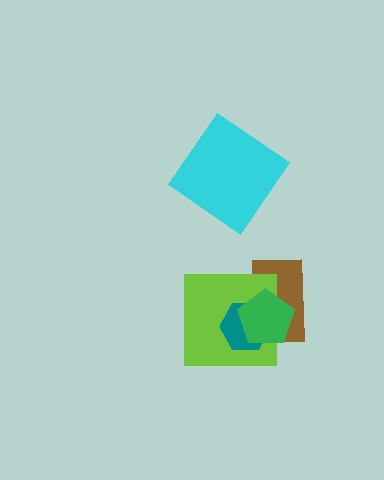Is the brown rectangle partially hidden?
Yes, it is partially covered by another shape.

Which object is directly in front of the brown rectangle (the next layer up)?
The lime square is directly in front of the brown rectangle.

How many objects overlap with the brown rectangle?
3 objects overlap with the brown rectangle.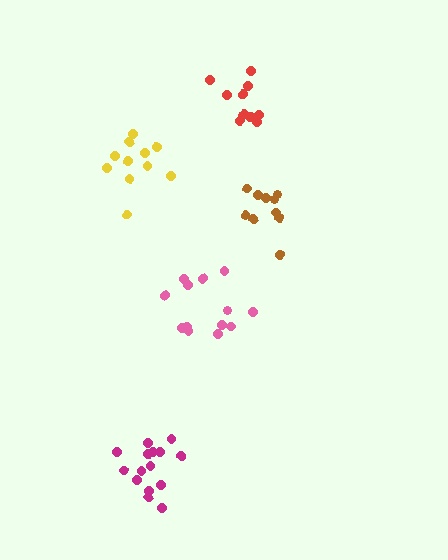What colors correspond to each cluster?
The clusters are colored: red, pink, magenta, yellow, brown.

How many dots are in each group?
Group 1: 12 dots, Group 2: 14 dots, Group 3: 15 dots, Group 4: 11 dots, Group 5: 10 dots (62 total).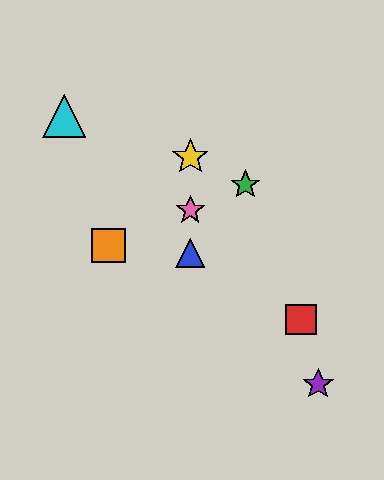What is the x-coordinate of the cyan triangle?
The cyan triangle is at x≈64.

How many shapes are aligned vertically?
3 shapes (the blue triangle, the yellow star, the pink star) are aligned vertically.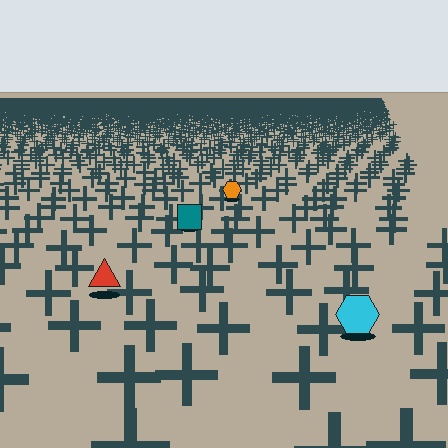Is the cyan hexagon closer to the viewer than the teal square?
Yes. The cyan hexagon is closer — you can tell from the texture gradient: the ground texture is coarser near it.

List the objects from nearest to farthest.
From nearest to farthest: the cyan hexagon, the red triangle, the teal square, the orange hexagon.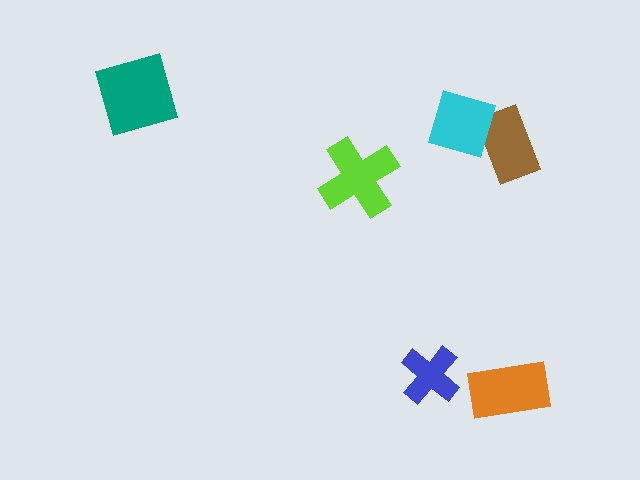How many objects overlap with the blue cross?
0 objects overlap with the blue cross.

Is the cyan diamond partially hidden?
No, no other shape covers it.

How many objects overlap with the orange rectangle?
0 objects overlap with the orange rectangle.